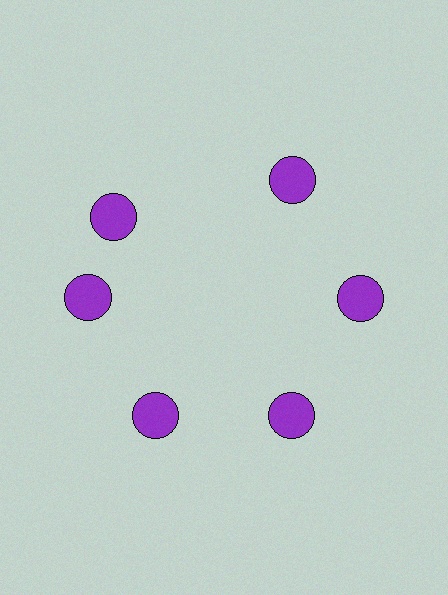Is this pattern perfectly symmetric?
No. The 6 purple circles are arranged in a ring, but one element near the 11 o'clock position is rotated out of alignment along the ring, breaking the 6-fold rotational symmetry.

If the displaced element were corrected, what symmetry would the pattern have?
It would have 6-fold rotational symmetry — the pattern would map onto itself every 60 degrees.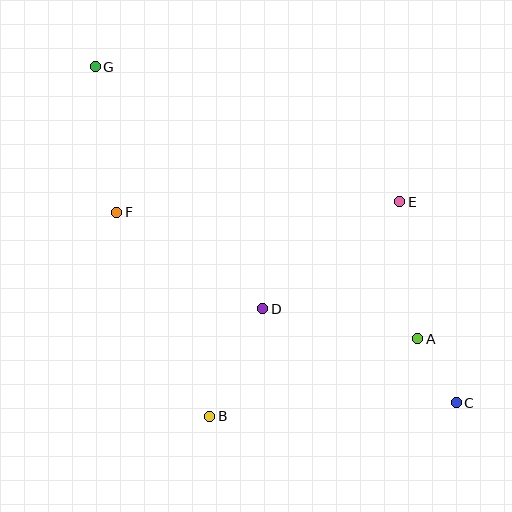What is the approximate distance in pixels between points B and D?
The distance between B and D is approximately 120 pixels.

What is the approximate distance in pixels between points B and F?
The distance between B and F is approximately 224 pixels.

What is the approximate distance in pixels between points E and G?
The distance between E and G is approximately 333 pixels.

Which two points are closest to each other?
Points A and C are closest to each other.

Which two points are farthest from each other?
Points C and G are farthest from each other.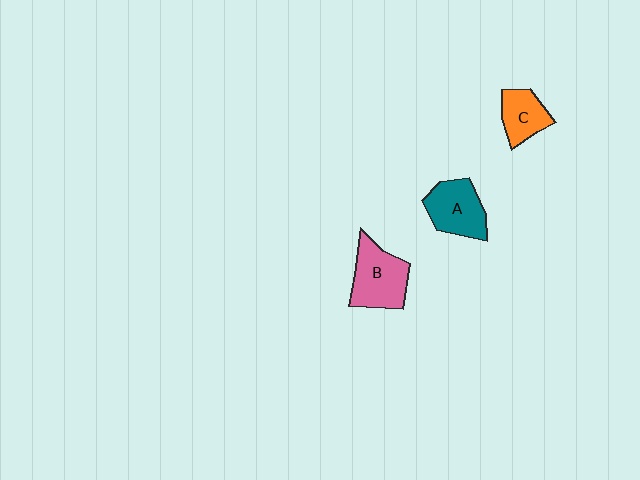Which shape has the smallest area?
Shape C (orange).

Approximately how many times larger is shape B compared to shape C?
Approximately 1.5 times.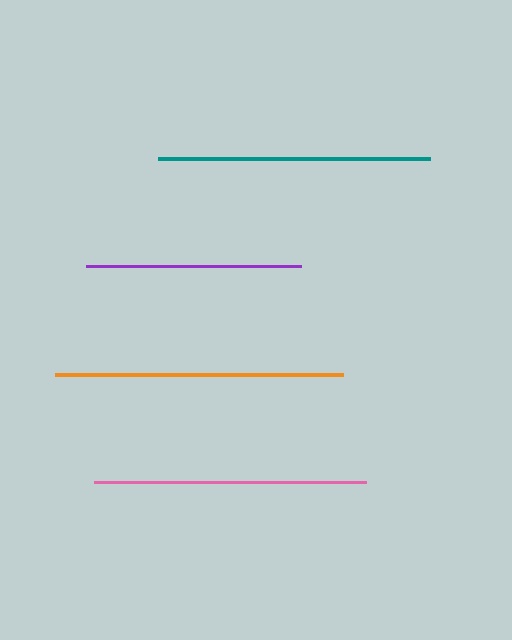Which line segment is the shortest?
The purple line is the shortest at approximately 215 pixels.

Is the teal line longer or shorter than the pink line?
The teal line is longer than the pink line.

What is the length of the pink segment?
The pink segment is approximately 272 pixels long.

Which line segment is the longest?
The orange line is the longest at approximately 288 pixels.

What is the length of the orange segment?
The orange segment is approximately 288 pixels long.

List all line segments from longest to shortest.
From longest to shortest: orange, teal, pink, purple.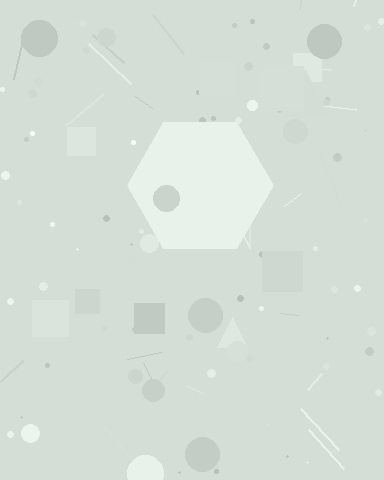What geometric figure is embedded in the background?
A hexagon is embedded in the background.